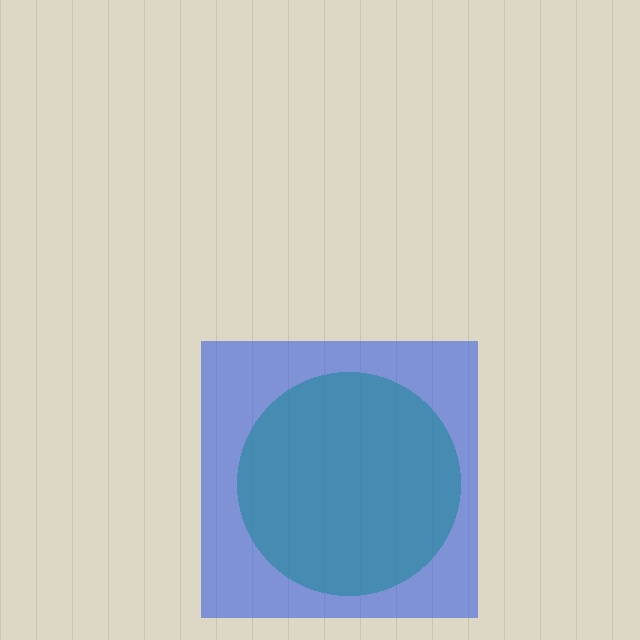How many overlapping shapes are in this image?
There are 2 overlapping shapes in the image.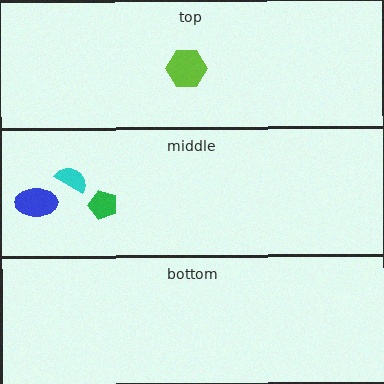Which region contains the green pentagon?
The middle region.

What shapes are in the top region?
The lime hexagon.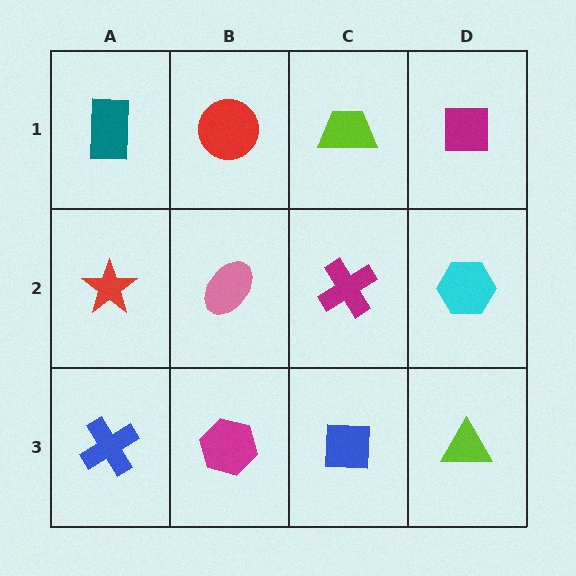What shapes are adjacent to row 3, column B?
A pink ellipse (row 2, column B), a blue cross (row 3, column A), a blue square (row 3, column C).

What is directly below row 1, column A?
A red star.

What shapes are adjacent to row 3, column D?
A cyan hexagon (row 2, column D), a blue square (row 3, column C).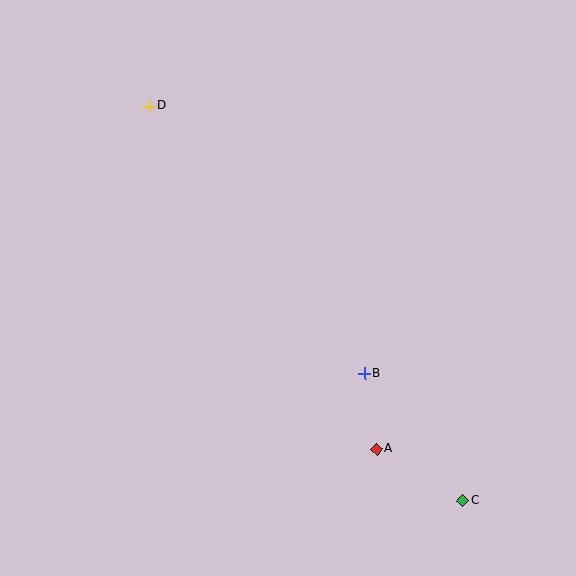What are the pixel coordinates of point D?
Point D is at (149, 106).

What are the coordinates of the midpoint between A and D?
The midpoint between A and D is at (263, 277).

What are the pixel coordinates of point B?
Point B is at (364, 373).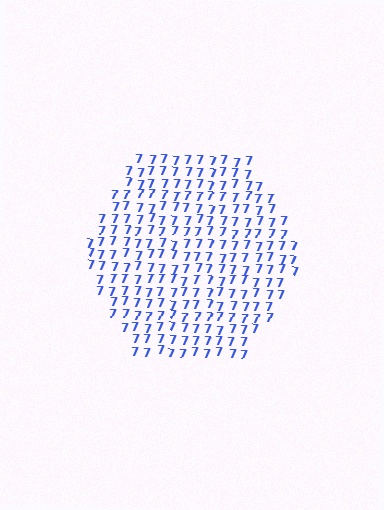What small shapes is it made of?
It is made of small digit 7's.